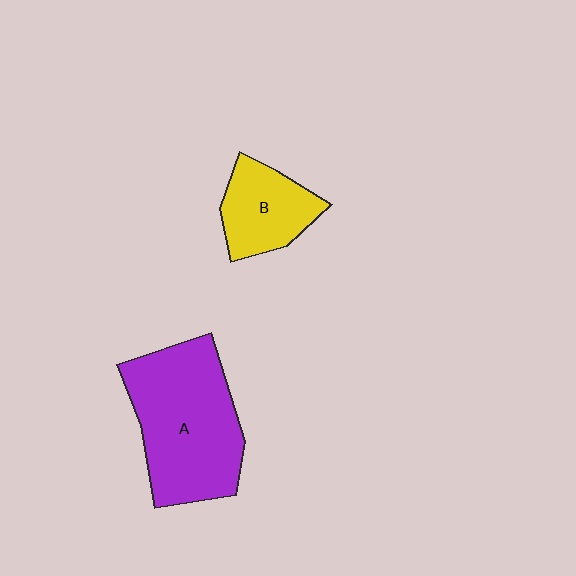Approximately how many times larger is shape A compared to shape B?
Approximately 2.1 times.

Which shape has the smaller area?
Shape B (yellow).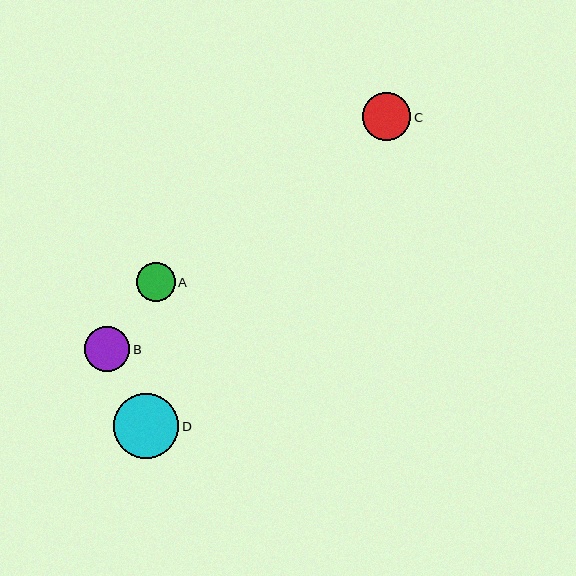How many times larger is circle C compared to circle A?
Circle C is approximately 1.2 times the size of circle A.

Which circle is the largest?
Circle D is the largest with a size of approximately 65 pixels.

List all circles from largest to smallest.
From largest to smallest: D, C, B, A.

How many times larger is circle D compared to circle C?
Circle D is approximately 1.3 times the size of circle C.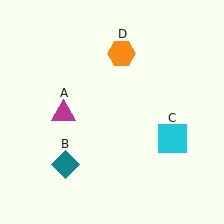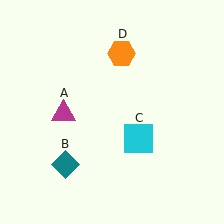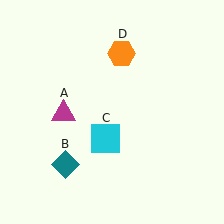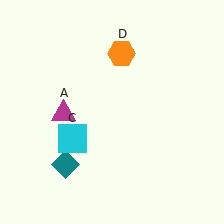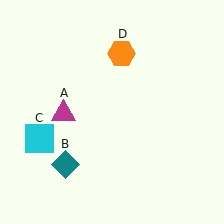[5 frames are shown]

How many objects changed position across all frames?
1 object changed position: cyan square (object C).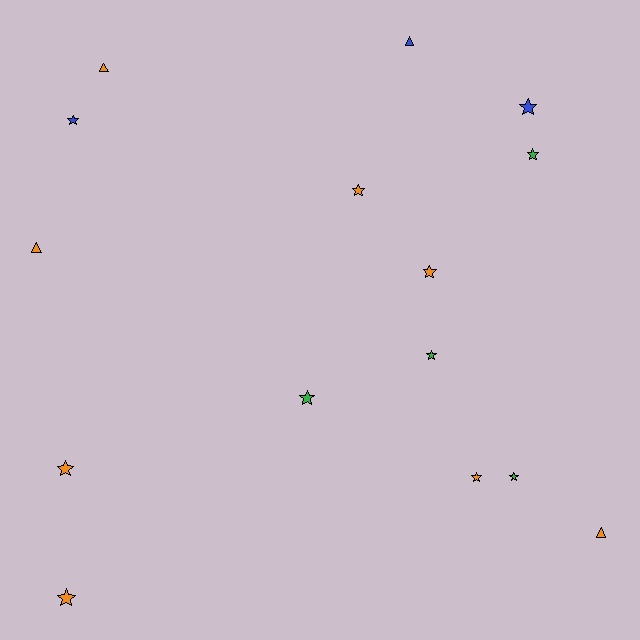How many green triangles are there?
There are no green triangles.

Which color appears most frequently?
Orange, with 8 objects.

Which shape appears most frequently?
Star, with 11 objects.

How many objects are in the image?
There are 15 objects.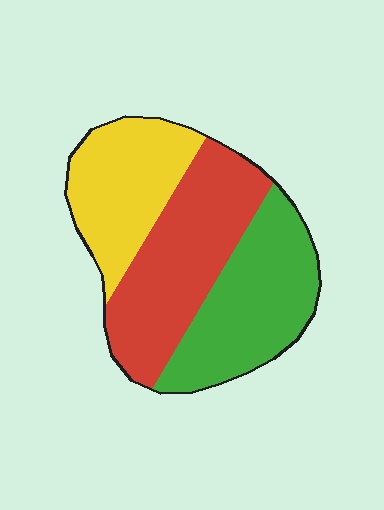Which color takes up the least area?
Yellow, at roughly 30%.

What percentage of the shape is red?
Red takes up about three eighths (3/8) of the shape.